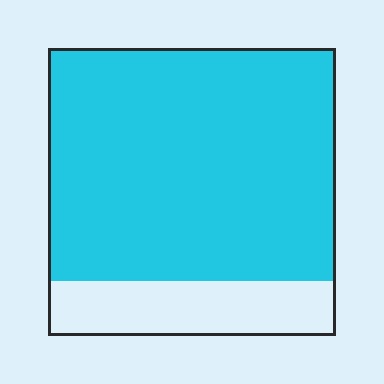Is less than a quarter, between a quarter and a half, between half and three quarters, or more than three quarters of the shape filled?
More than three quarters.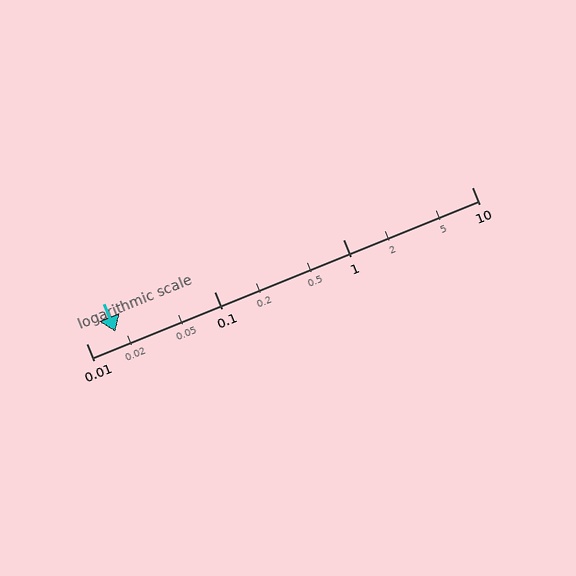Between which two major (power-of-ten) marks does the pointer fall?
The pointer is between 0.01 and 0.1.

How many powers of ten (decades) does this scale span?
The scale spans 3 decades, from 0.01 to 10.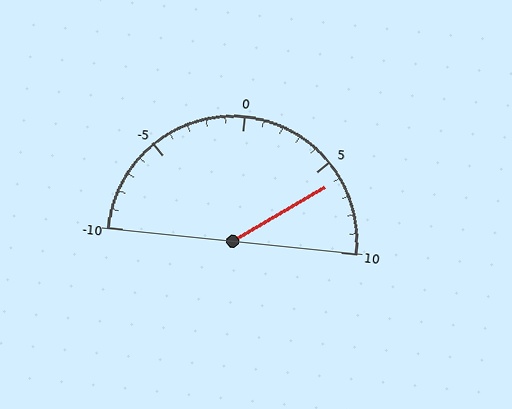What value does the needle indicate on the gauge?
The needle indicates approximately 6.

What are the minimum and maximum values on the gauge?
The gauge ranges from -10 to 10.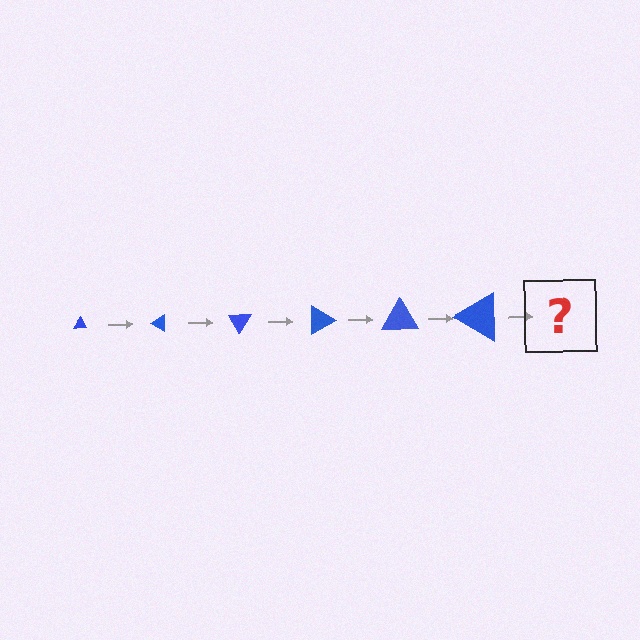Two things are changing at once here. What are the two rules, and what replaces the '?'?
The two rules are that the triangle grows larger each step and it rotates 30 degrees each step. The '?' should be a triangle, larger than the previous one and rotated 180 degrees from the start.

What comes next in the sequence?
The next element should be a triangle, larger than the previous one and rotated 180 degrees from the start.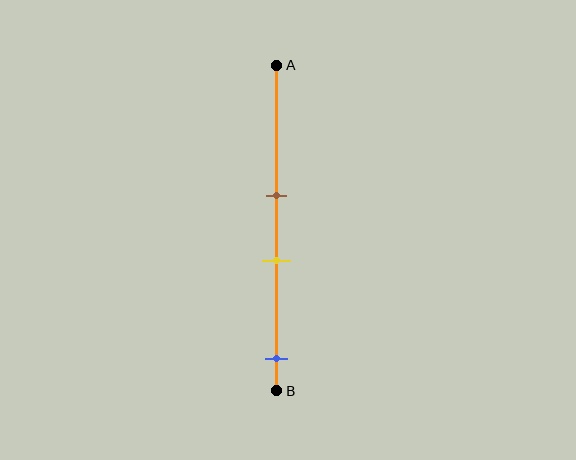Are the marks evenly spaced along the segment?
No, the marks are not evenly spaced.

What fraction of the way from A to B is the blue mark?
The blue mark is approximately 90% (0.9) of the way from A to B.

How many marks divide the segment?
There are 3 marks dividing the segment.